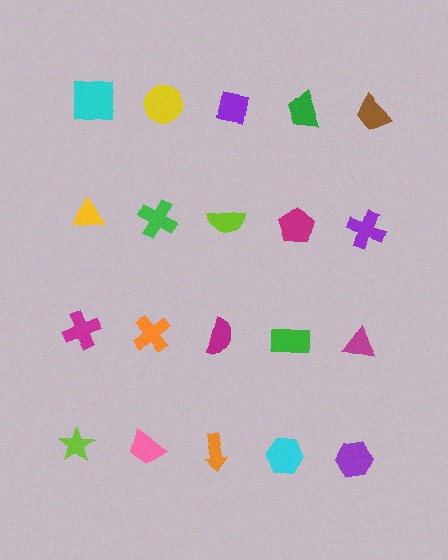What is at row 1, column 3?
A purple square.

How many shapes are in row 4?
5 shapes.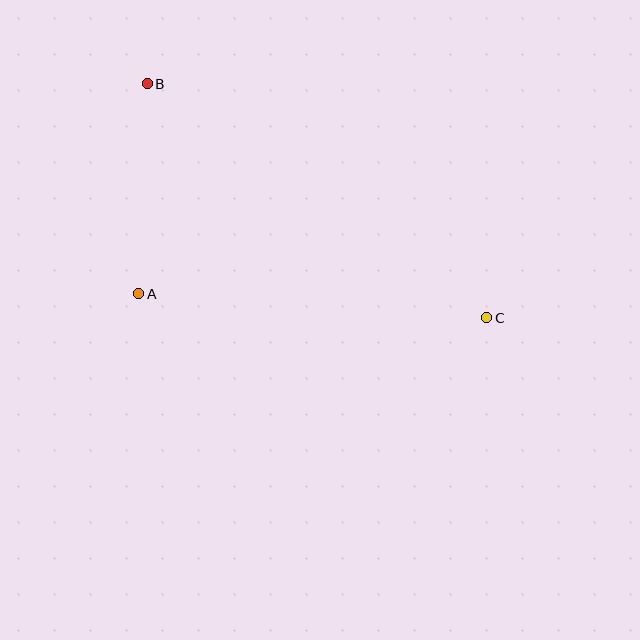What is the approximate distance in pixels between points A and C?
The distance between A and C is approximately 349 pixels.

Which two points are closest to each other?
Points A and B are closest to each other.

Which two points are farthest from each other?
Points B and C are farthest from each other.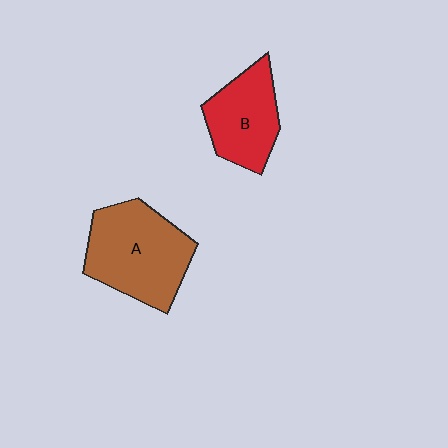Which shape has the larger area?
Shape A (brown).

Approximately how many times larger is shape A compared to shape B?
Approximately 1.4 times.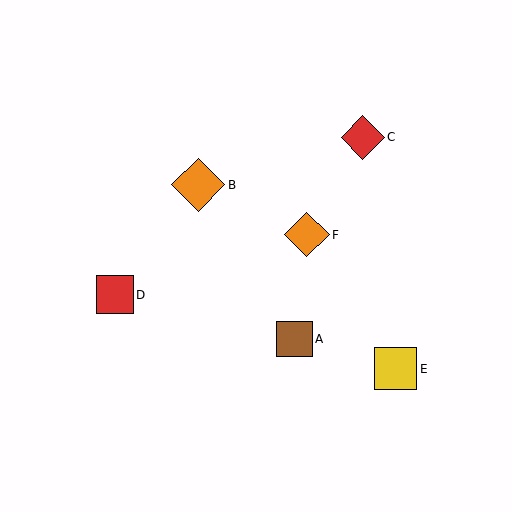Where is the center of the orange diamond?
The center of the orange diamond is at (198, 185).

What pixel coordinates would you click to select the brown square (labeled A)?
Click at (295, 339) to select the brown square A.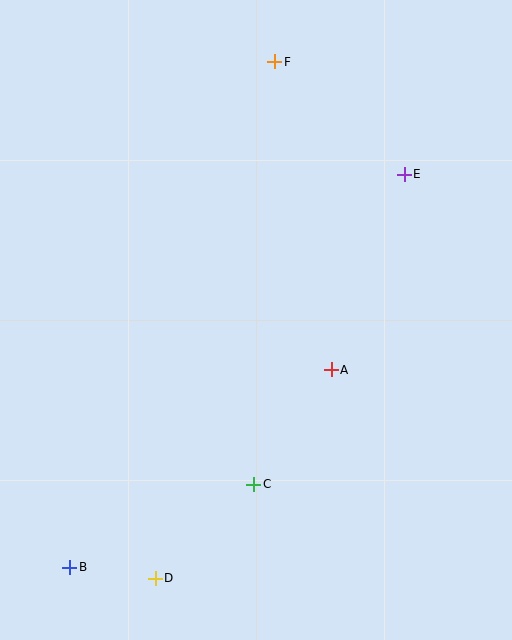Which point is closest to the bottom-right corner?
Point C is closest to the bottom-right corner.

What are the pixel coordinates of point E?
Point E is at (404, 174).